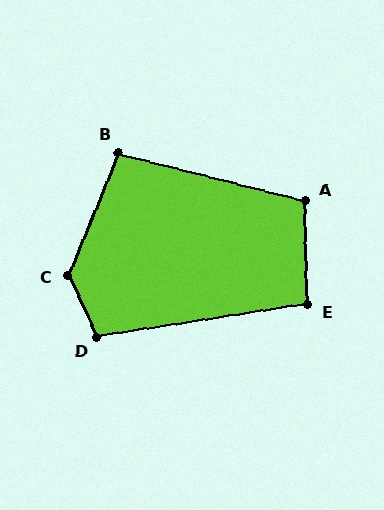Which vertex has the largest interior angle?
C, at approximately 133 degrees.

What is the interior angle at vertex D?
Approximately 106 degrees (obtuse).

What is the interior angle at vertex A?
Approximately 105 degrees (obtuse).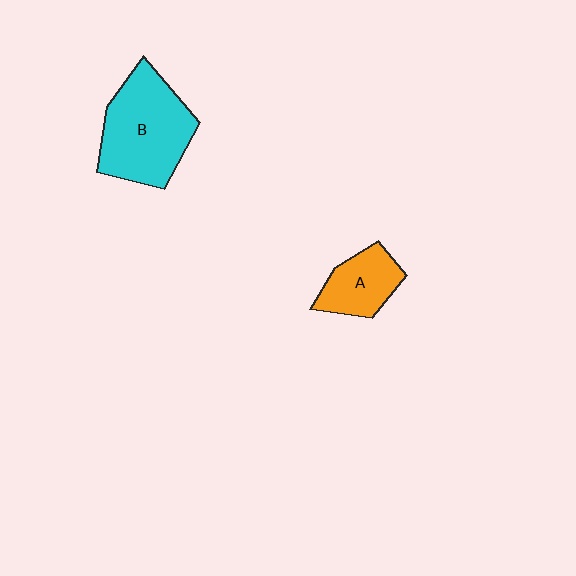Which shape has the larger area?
Shape B (cyan).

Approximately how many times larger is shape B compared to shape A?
Approximately 2.0 times.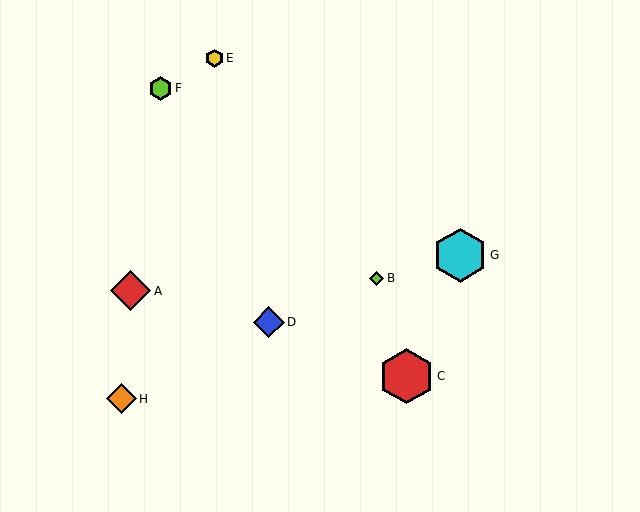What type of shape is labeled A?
Shape A is a red diamond.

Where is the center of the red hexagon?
The center of the red hexagon is at (406, 376).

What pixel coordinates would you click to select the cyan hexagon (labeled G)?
Click at (460, 255) to select the cyan hexagon G.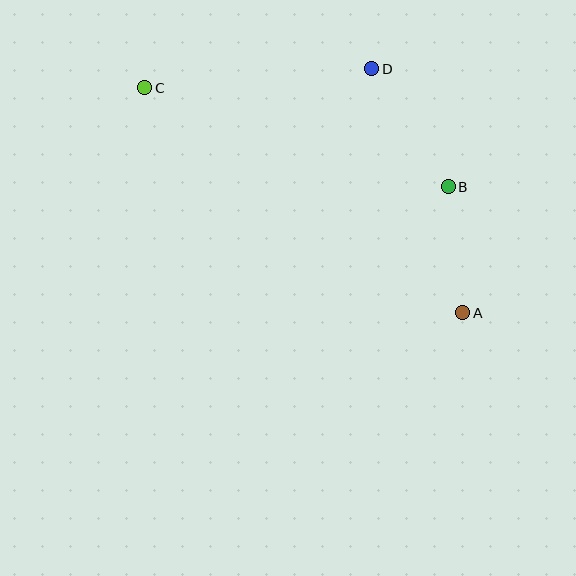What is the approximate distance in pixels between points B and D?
The distance between B and D is approximately 141 pixels.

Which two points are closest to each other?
Points A and B are closest to each other.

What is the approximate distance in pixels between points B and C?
The distance between B and C is approximately 319 pixels.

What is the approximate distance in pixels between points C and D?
The distance between C and D is approximately 228 pixels.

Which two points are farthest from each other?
Points A and C are farthest from each other.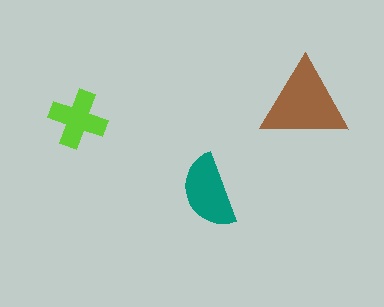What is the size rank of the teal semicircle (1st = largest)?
2nd.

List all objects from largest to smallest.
The brown triangle, the teal semicircle, the lime cross.